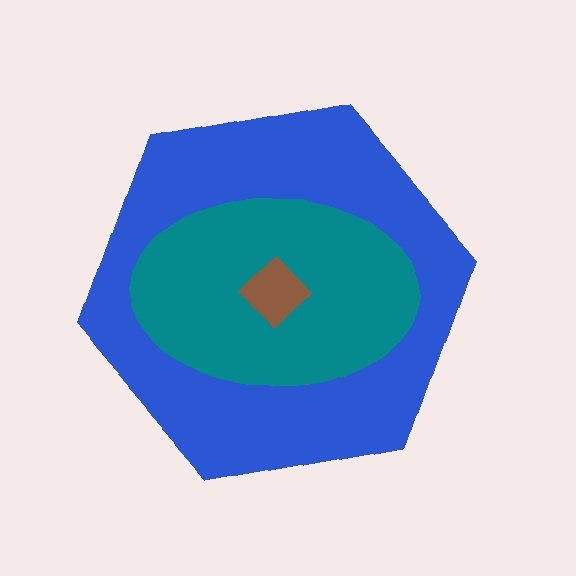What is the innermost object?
The brown diamond.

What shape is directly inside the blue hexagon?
The teal ellipse.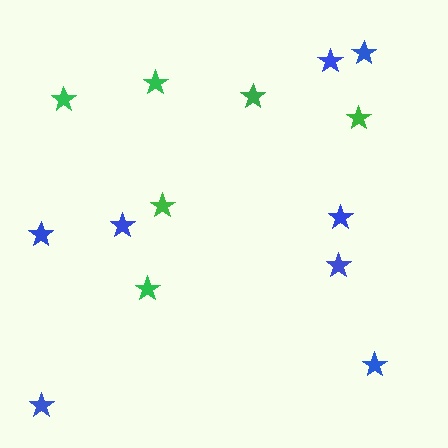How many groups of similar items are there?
There are 2 groups: one group of green stars (6) and one group of blue stars (8).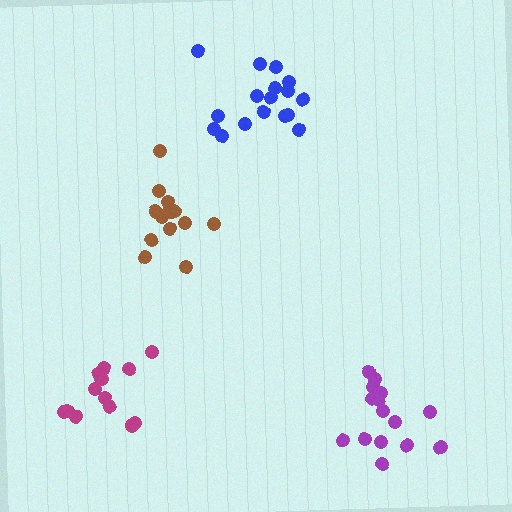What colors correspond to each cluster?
The clusters are colored: blue, purple, brown, magenta.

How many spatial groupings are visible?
There are 4 spatial groupings.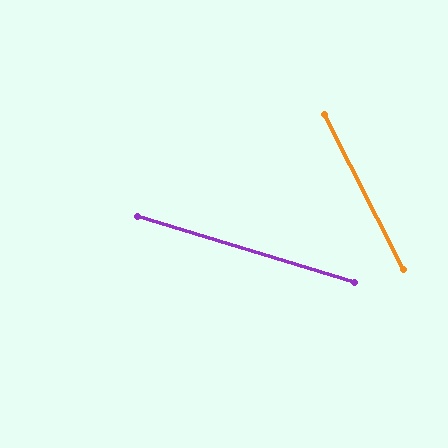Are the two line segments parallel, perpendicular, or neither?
Neither parallel nor perpendicular — they differ by about 46°.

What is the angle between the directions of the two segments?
Approximately 46 degrees.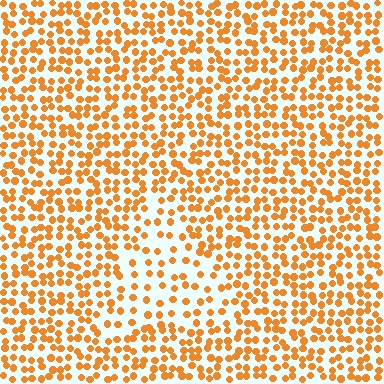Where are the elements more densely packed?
The elements are more densely packed outside the triangle boundary.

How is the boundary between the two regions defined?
The boundary is defined by a change in element density (approximately 1.9x ratio). All elements are the same color, size, and shape.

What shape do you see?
I see a triangle.